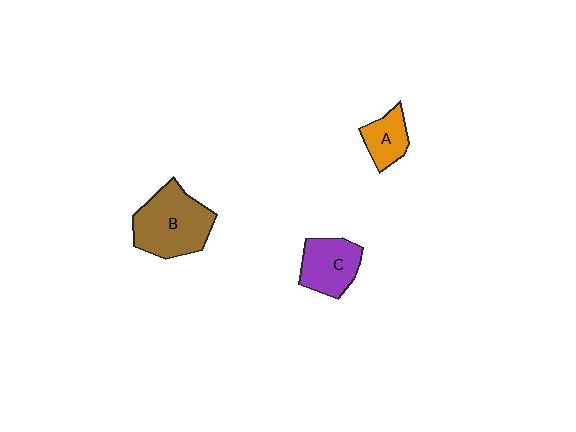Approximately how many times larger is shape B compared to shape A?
Approximately 2.2 times.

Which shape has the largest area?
Shape B (brown).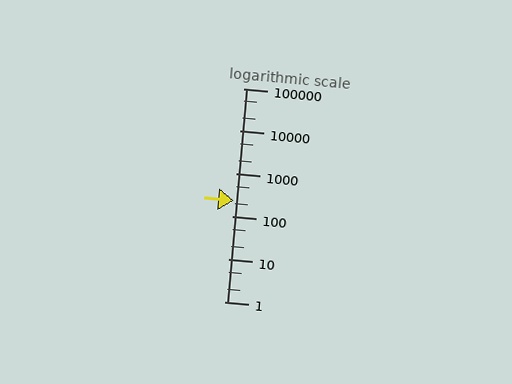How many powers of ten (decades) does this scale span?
The scale spans 5 decades, from 1 to 100000.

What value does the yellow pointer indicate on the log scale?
The pointer indicates approximately 240.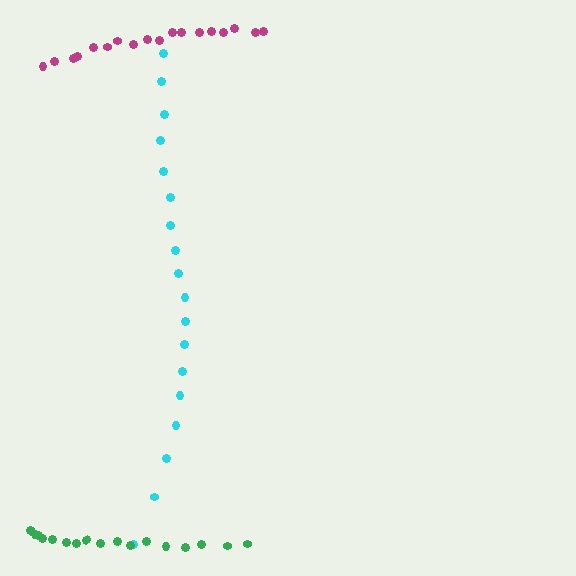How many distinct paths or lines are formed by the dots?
There are 3 distinct paths.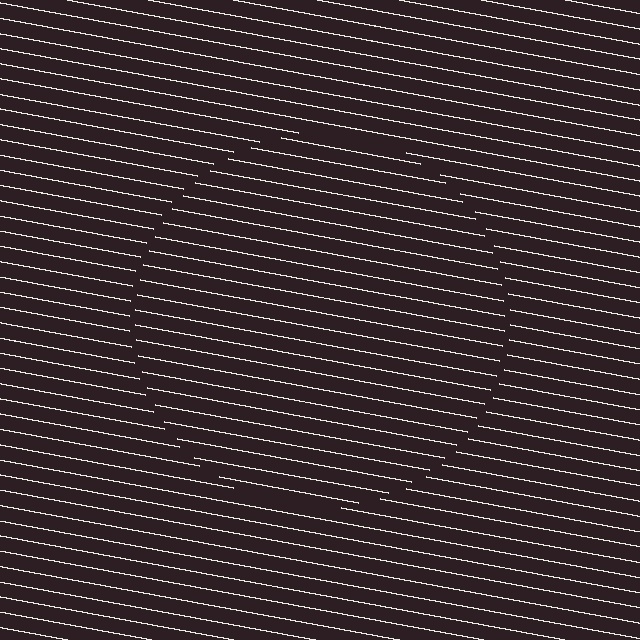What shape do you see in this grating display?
An illusory circle. The interior of the shape contains the same grating, shifted by half a period — the contour is defined by the phase discontinuity where line-ends from the inner and outer gratings abut.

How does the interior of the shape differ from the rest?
The interior of the shape contains the same grating, shifted by half a period — the contour is defined by the phase discontinuity where line-ends from the inner and outer gratings abut.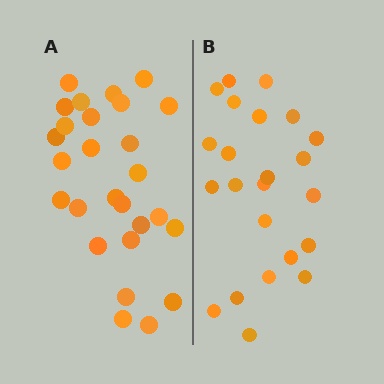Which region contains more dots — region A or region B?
Region A (the left region) has more dots.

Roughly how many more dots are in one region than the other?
Region A has about 4 more dots than region B.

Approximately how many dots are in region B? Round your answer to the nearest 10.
About 20 dots. (The exact count is 23, which rounds to 20.)